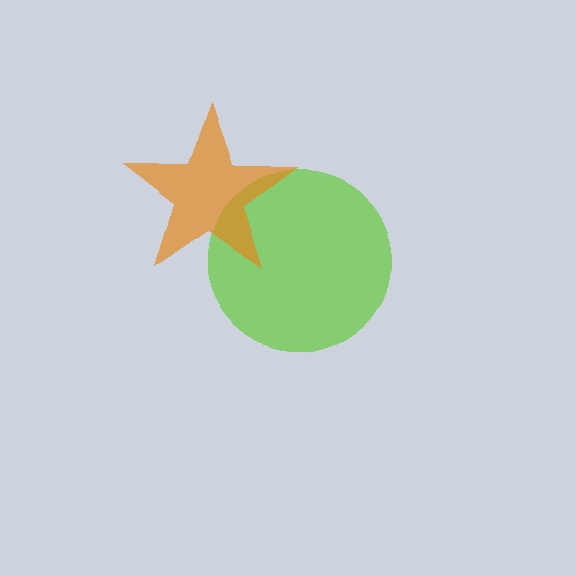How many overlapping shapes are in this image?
There are 2 overlapping shapes in the image.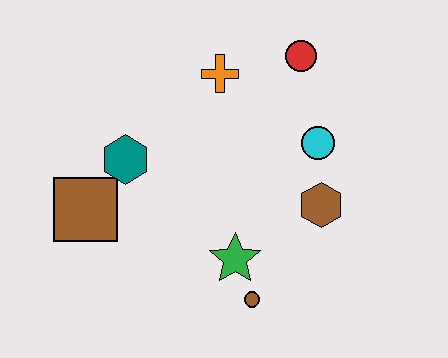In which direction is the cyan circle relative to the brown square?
The cyan circle is to the right of the brown square.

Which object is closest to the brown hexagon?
The cyan circle is closest to the brown hexagon.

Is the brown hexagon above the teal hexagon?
No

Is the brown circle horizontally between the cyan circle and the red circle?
No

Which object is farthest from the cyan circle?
The brown square is farthest from the cyan circle.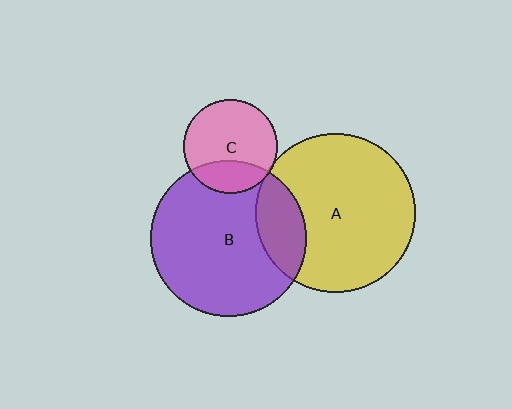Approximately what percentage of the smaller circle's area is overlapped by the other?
Approximately 25%.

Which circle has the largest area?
Circle A (yellow).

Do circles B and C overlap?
Yes.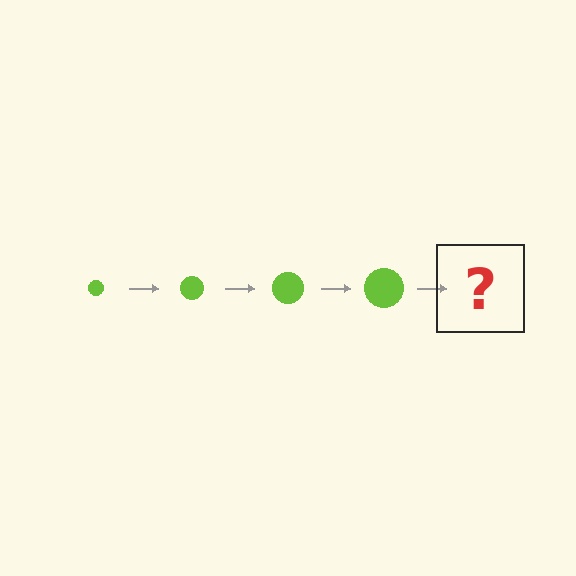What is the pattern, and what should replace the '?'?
The pattern is that the circle gets progressively larger each step. The '?' should be a lime circle, larger than the previous one.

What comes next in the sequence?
The next element should be a lime circle, larger than the previous one.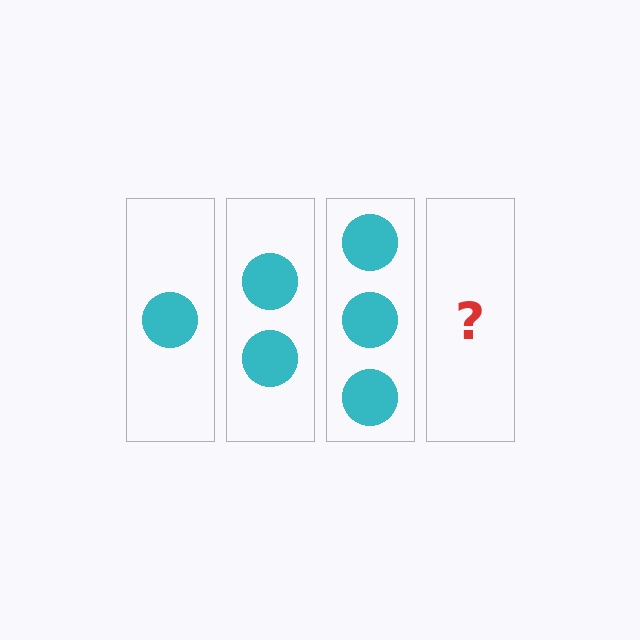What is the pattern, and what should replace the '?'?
The pattern is that each step adds one more circle. The '?' should be 4 circles.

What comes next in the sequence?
The next element should be 4 circles.